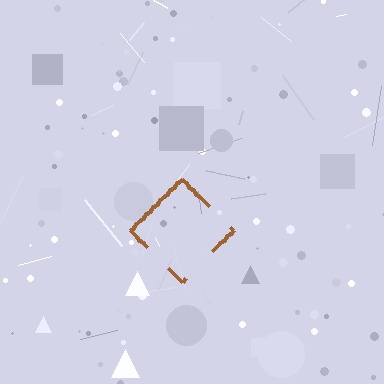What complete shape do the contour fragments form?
The contour fragments form a diamond.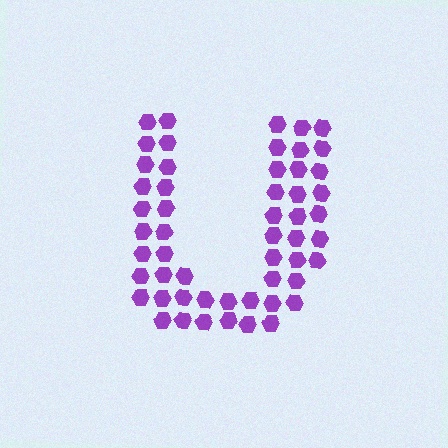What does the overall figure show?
The overall figure shows the letter U.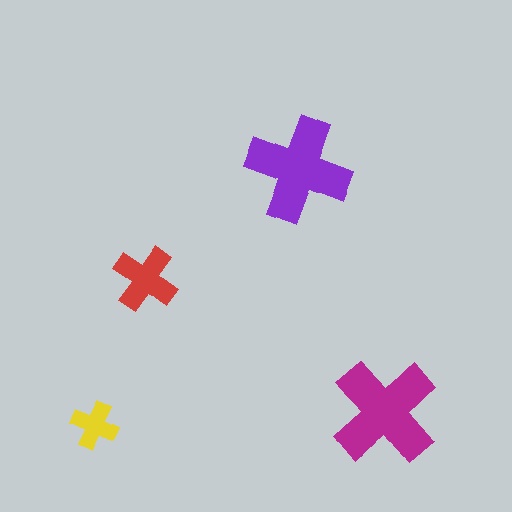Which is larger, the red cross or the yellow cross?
The red one.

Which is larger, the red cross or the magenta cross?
The magenta one.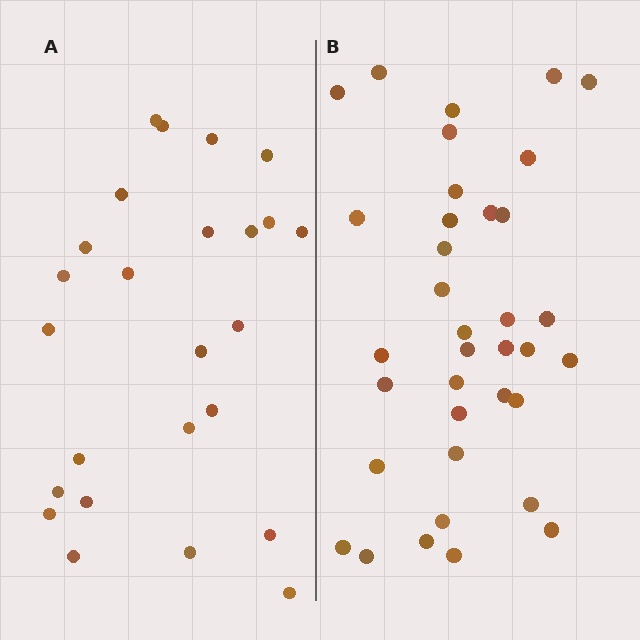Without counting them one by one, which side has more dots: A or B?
Region B (the right region) has more dots.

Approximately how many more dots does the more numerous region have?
Region B has roughly 12 or so more dots than region A.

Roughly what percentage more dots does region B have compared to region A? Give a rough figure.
About 45% more.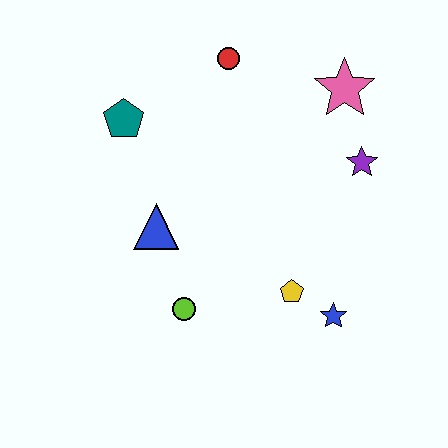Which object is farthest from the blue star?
The teal pentagon is farthest from the blue star.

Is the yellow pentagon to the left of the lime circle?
No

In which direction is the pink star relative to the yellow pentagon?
The pink star is above the yellow pentagon.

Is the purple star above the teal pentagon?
No